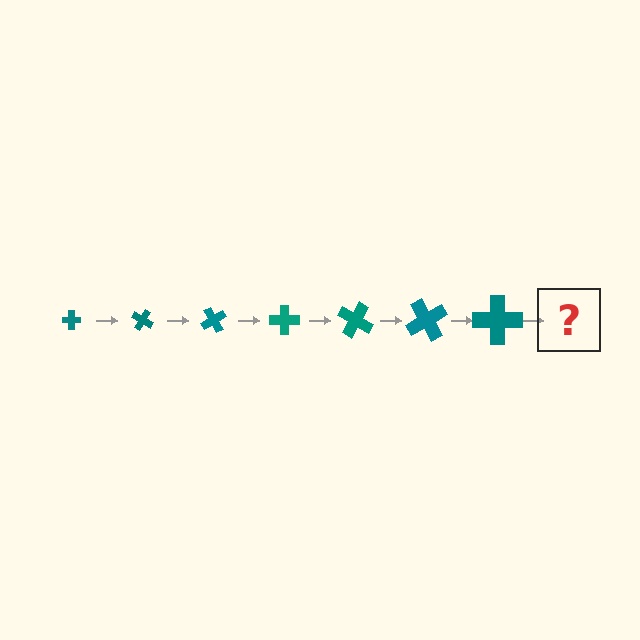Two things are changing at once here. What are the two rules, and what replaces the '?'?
The two rules are that the cross grows larger each step and it rotates 30 degrees each step. The '?' should be a cross, larger than the previous one and rotated 210 degrees from the start.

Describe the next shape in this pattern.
It should be a cross, larger than the previous one and rotated 210 degrees from the start.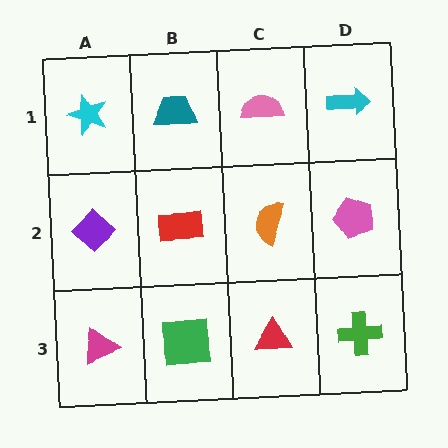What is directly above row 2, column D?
A cyan arrow.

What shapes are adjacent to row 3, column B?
A red rectangle (row 2, column B), a magenta triangle (row 3, column A), a red triangle (row 3, column C).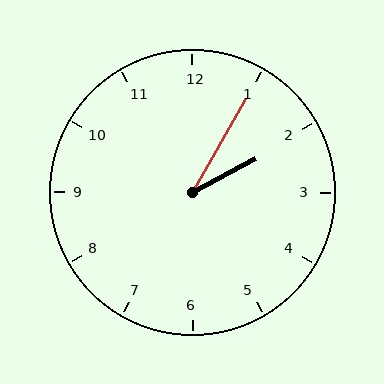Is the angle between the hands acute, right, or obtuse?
It is acute.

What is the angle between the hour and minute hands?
Approximately 32 degrees.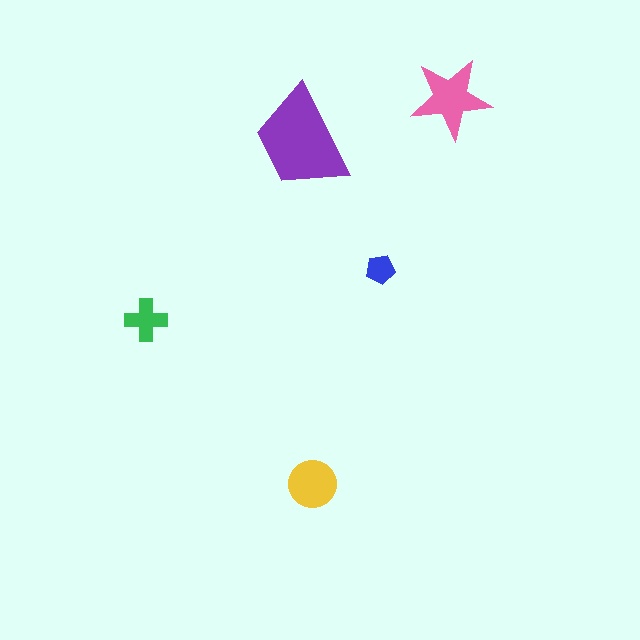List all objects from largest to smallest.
The purple trapezoid, the pink star, the yellow circle, the green cross, the blue pentagon.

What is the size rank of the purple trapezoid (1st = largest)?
1st.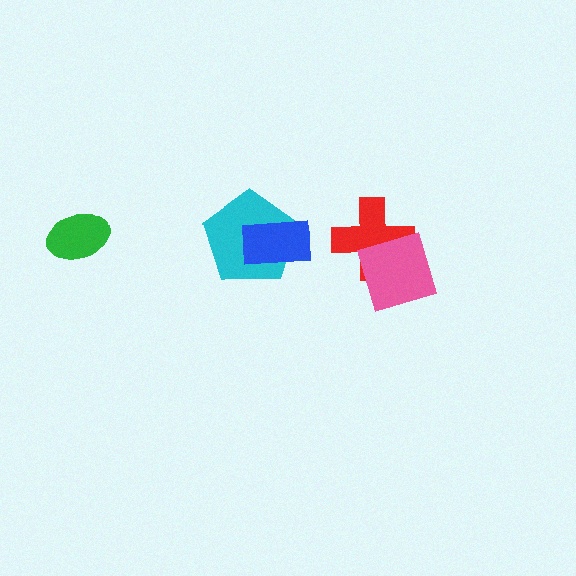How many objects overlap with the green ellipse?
0 objects overlap with the green ellipse.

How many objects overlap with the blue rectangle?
1 object overlaps with the blue rectangle.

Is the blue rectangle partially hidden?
No, no other shape covers it.